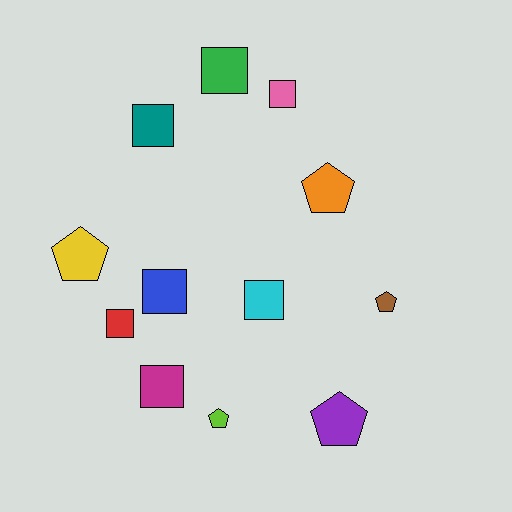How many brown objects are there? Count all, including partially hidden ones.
There is 1 brown object.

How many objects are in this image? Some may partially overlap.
There are 12 objects.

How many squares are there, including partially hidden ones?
There are 7 squares.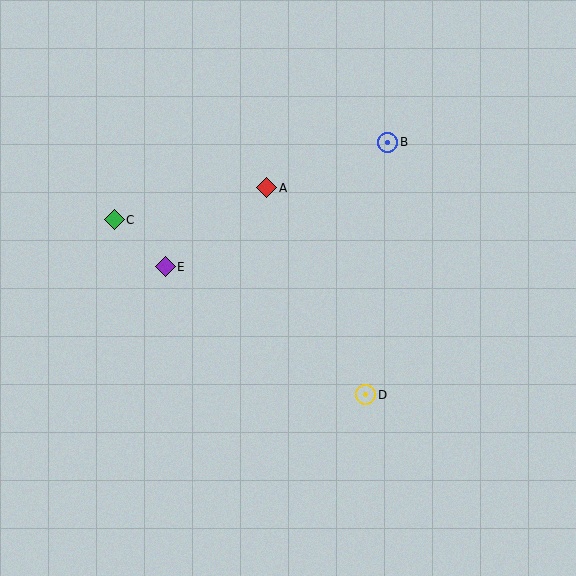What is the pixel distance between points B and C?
The distance between B and C is 284 pixels.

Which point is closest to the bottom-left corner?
Point E is closest to the bottom-left corner.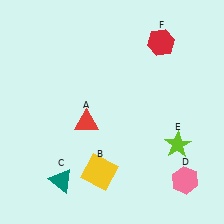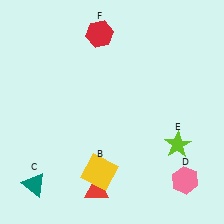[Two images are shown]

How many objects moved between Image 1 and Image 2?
3 objects moved between the two images.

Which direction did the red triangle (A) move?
The red triangle (A) moved down.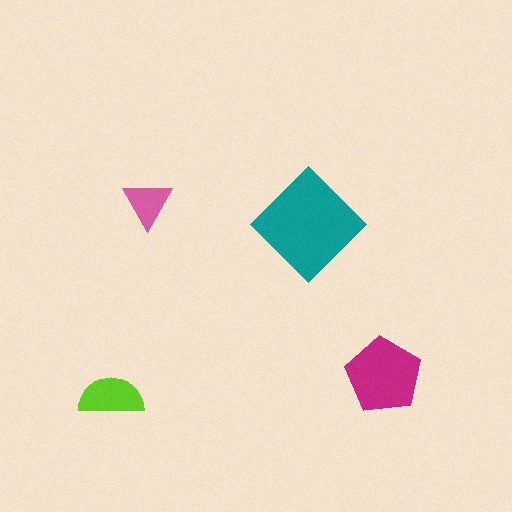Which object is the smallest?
The pink triangle.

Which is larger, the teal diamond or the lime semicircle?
The teal diamond.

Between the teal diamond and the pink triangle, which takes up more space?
The teal diamond.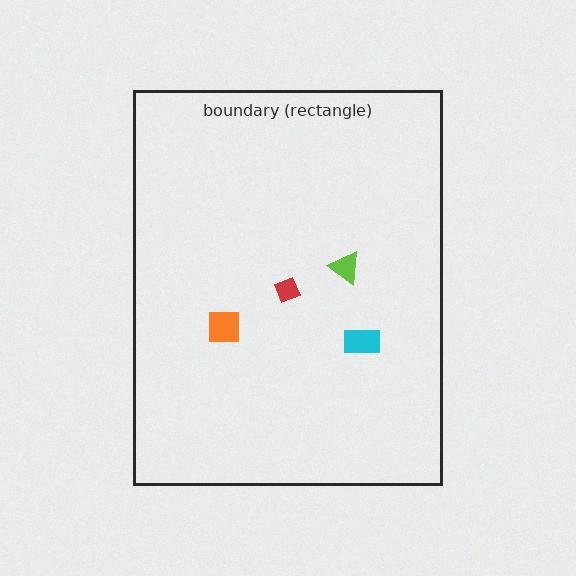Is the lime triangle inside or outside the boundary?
Inside.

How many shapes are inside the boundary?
4 inside, 0 outside.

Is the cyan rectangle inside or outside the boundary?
Inside.